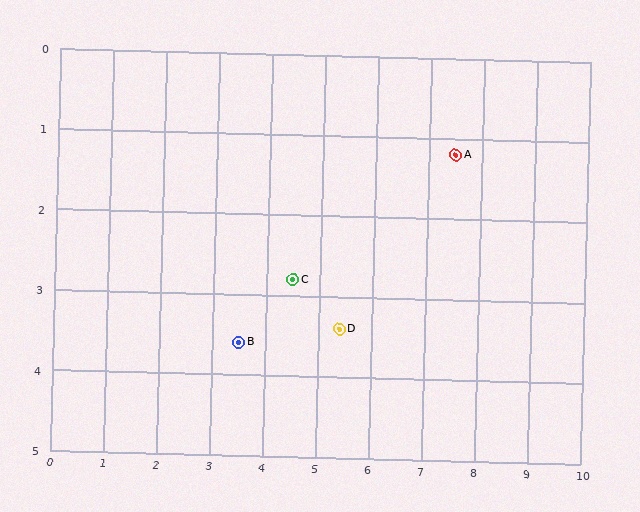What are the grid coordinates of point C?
Point C is at approximately (4.5, 2.8).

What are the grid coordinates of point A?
Point A is at approximately (7.5, 1.2).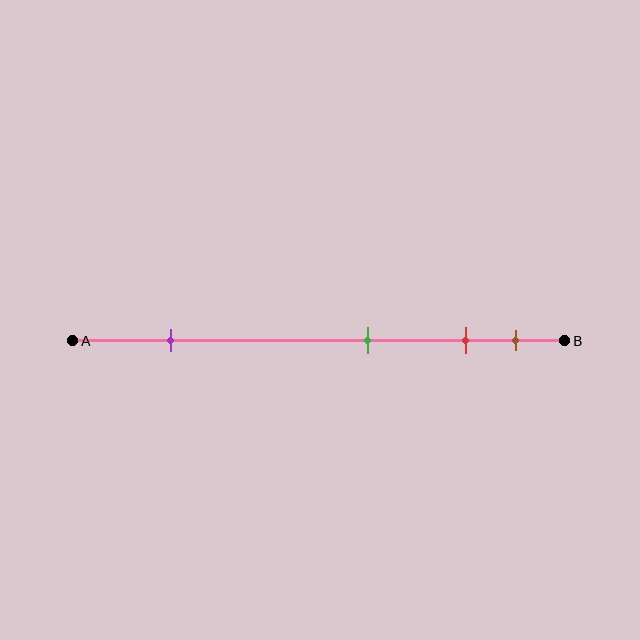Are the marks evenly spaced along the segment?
No, the marks are not evenly spaced.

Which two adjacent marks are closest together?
The red and brown marks are the closest adjacent pair.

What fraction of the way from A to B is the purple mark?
The purple mark is approximately 20% (0.2) of the way from A to B.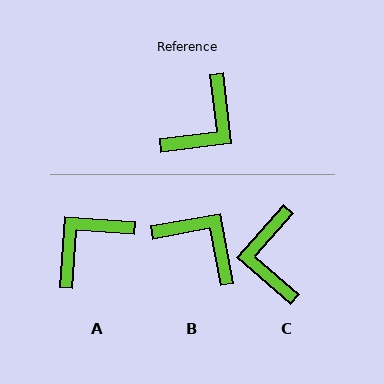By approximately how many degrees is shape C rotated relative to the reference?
Approximately 138 degrees clockwise.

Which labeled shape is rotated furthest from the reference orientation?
A, about 169 degrees away.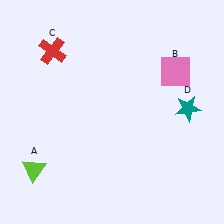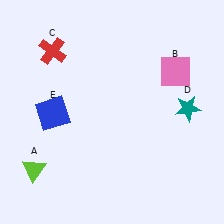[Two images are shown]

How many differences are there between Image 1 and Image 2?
There is 1 difference between the two images.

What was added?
A blue square (E) was added in Image 2.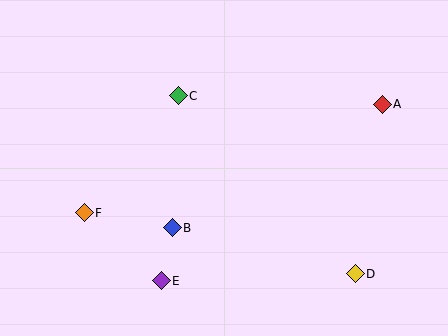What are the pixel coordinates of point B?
Point B is at (172, 228).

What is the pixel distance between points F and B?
The distance between F and B is 89 pixels.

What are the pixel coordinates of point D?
Point D is at (355, 274).